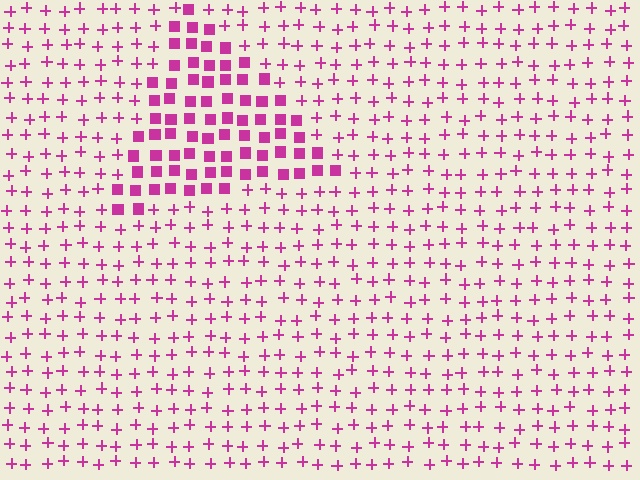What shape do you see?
I see a triangle.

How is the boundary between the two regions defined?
The boundary is defined by a change in element shape: squares inside vs. plus signs outside. All elements share the same color and spacing.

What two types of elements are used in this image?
The image uses squares inside the triangle region and plus signs outside it.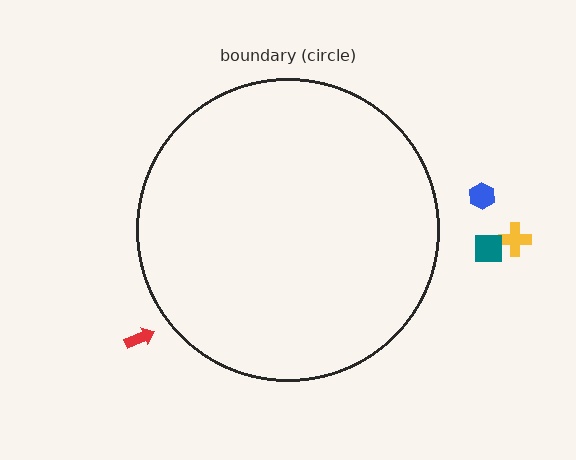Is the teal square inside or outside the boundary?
Outside.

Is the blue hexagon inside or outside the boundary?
Outside.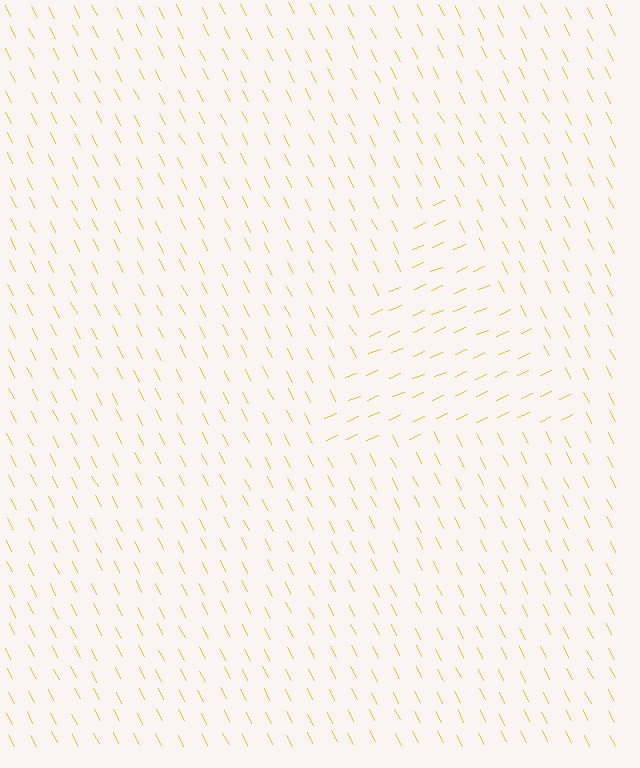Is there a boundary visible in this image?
Yes, there is a texture boundary formed by a change in line orientation.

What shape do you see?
I see a triangle.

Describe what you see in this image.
The image is filled with small yellow line segments. A triangle region in the image has lines oriented differently from the surrounding lines, creating a visible texture boundary.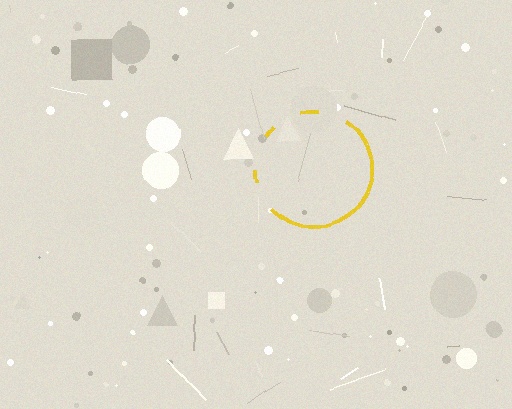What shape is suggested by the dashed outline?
The dashed outline suggests a circle.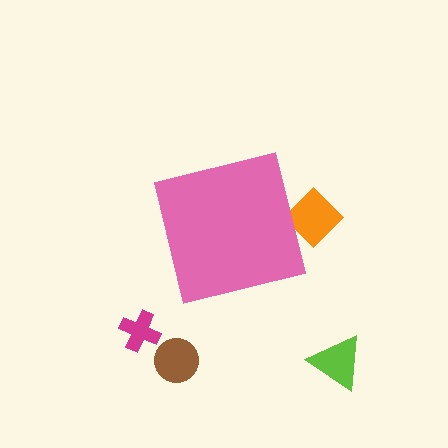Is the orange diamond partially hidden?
Yes, the orange diamond is partially hidden behind the pink square.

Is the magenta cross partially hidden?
No, the magenta cross is fully visible.